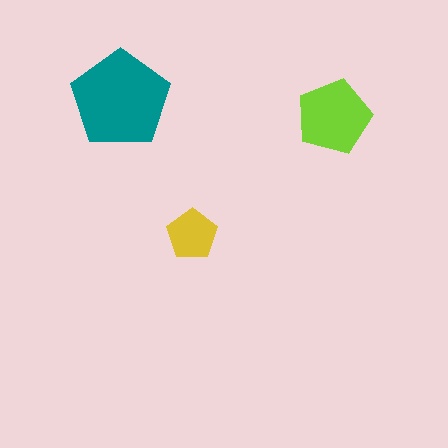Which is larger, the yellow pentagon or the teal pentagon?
The teal one.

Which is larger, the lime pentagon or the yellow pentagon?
The lime one.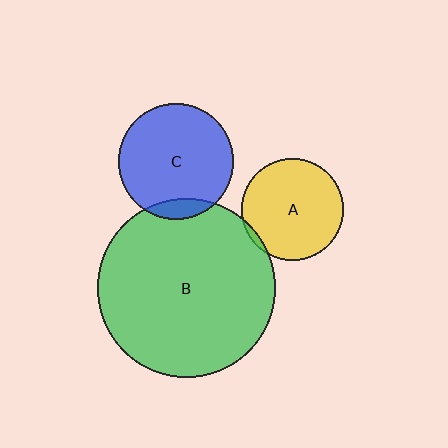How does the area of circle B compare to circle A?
Approximately 3.0 times.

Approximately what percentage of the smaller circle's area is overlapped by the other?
Approximately 5%.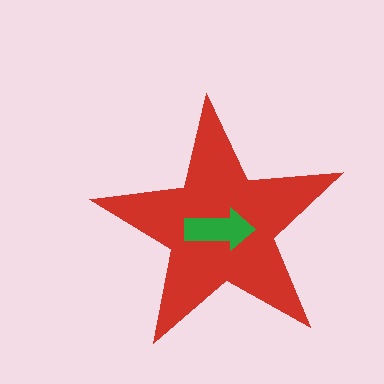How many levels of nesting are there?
2.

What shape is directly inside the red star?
The green arrow.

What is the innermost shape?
The green arrow.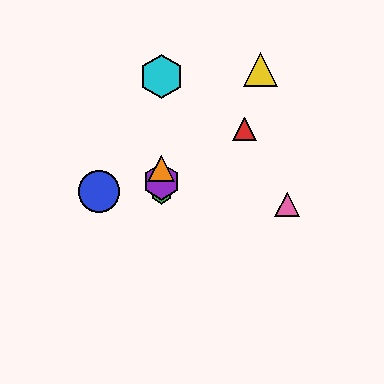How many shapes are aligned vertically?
4 shapes (the green hexagon, the purple hexagon, the orange triangle, the cyan hexagon) are aligned vertically.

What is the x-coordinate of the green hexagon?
The green hexagon is at x≈161.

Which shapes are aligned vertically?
The green hexagon, the purple hexagon, the orange triangle, the cyan hexagon are aligned vertically.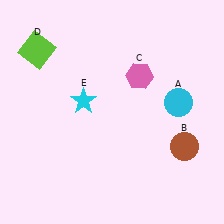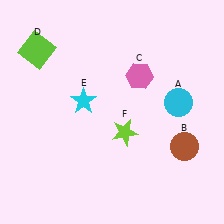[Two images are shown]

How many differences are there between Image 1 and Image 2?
There is 1 difference between the two images.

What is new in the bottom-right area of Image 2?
A lime star (F) was added in the bottom-right area of Image 2.